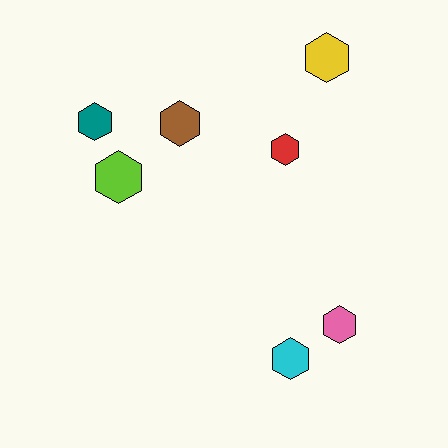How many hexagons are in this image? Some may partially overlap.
There are 7 hexagons.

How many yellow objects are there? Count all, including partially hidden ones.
There is 1 yellow object.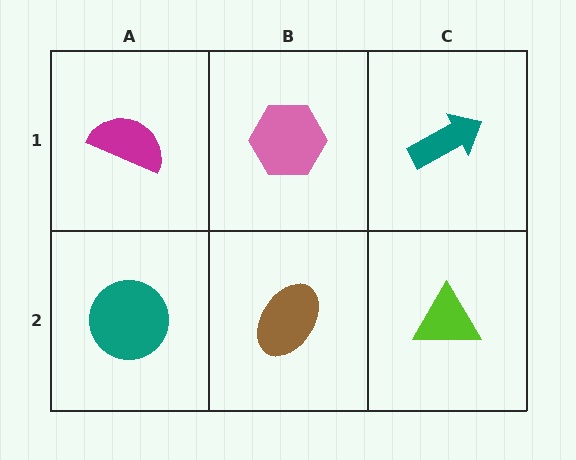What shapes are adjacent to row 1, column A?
A teal circle (row 2, column A), a pink hexagon (row 1, column B).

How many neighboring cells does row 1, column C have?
2.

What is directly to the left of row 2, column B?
A teal circle.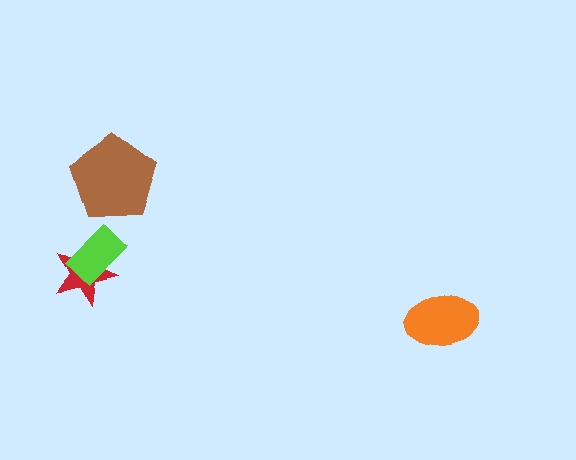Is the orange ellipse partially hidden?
No, no other shape covers it.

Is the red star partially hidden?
Yes, it is partially covered by another shape.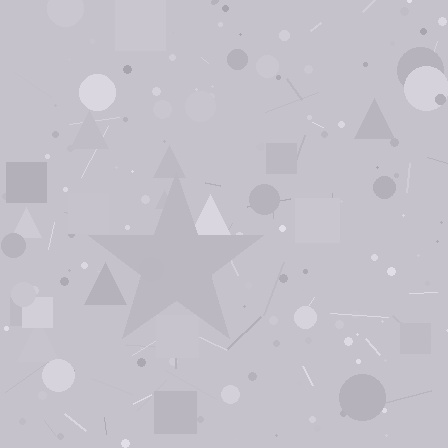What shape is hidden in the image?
A star is hidden in the image.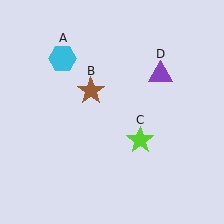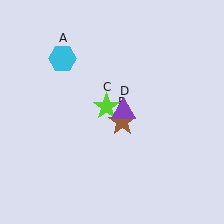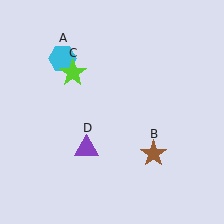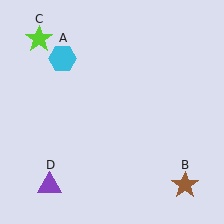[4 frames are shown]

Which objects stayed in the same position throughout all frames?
Cyan hexagon (object A) remained stationary.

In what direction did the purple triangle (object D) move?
The purple triangle (object D) moved down and to the left.